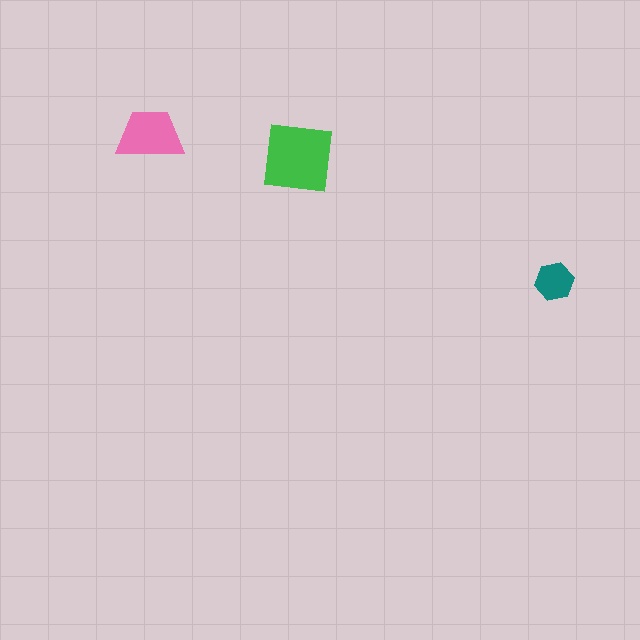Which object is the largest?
The green square.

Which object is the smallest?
The teal hexagon.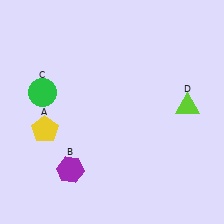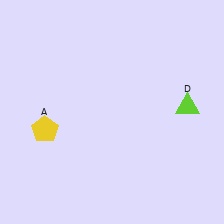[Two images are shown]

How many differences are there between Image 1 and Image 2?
There are 2 differences between the two images.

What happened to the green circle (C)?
The green circle (C) was removed in Image 2. It was in the top-left area of Image 1.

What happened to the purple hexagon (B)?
The purple hexagon (B) was removed in Image 2. It was in the bottom-left area of Image 1.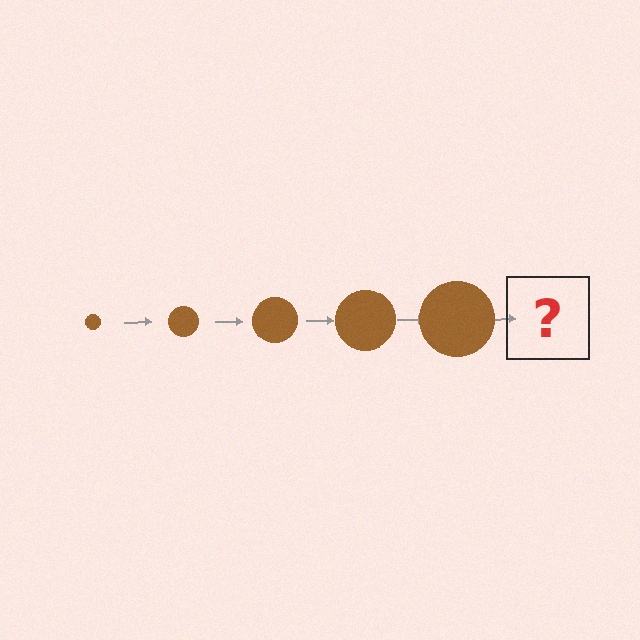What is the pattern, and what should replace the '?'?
The pattern is that the circle gets progressively larger each step. The '?' should be a brown circle, larger than the previous one.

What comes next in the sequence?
The next element should be a brown circle, larger than the previous one.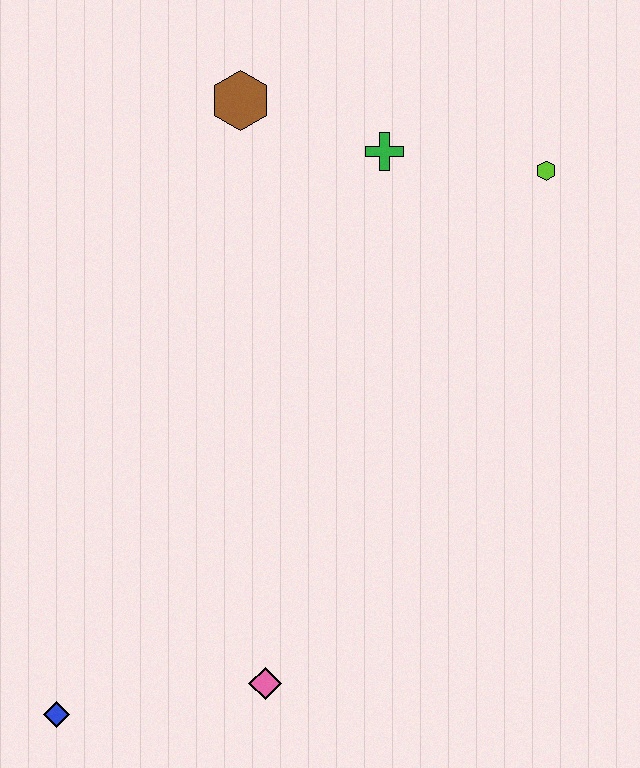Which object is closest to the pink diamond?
The blue diamond is closest to the pink diamond.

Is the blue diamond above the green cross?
No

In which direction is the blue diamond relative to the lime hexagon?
The blue diamond is below the lime hexagon.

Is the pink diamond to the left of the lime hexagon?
Yes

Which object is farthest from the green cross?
The blue diamond is farthest from the green cross.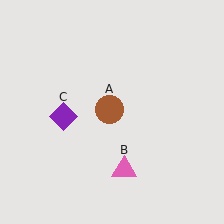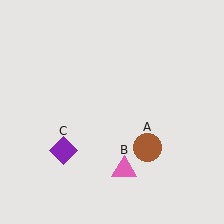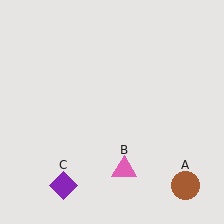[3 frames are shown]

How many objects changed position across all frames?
2 objects changed position: brown circle (object A), purple diamond (object C).